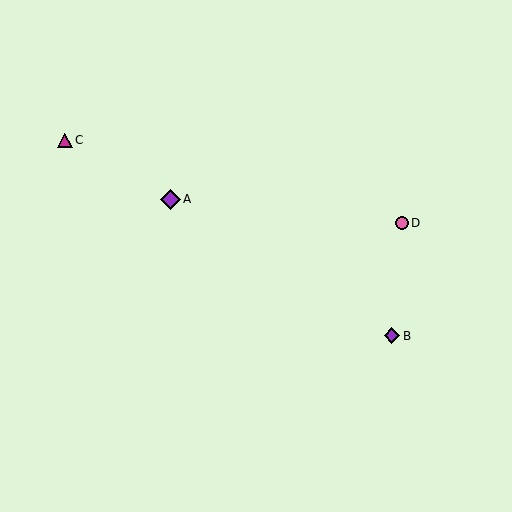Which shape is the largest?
The purple diamond (labeled A) is the largest.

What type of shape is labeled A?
Shape A is a purple diamond.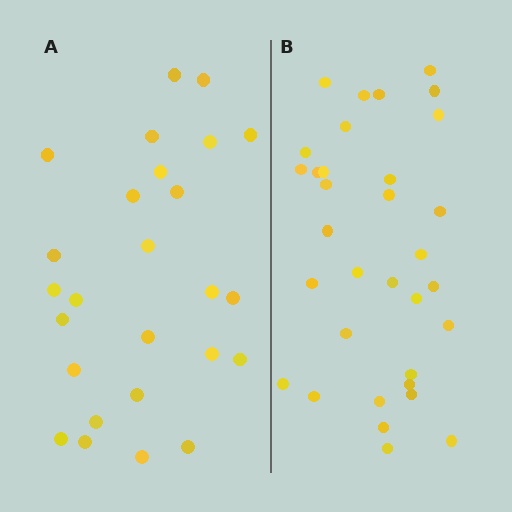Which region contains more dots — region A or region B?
Region B (the right region) has more dots.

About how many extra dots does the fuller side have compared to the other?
Region B has roughly 8 or so more dots than region A.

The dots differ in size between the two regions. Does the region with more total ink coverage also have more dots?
No. Region A has more total ink coverage because its dots are larger, but region B actually contains more individual dots. Total area can be misleading — the number of items is what matters here.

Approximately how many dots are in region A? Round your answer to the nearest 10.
About 30 dots. (The exact count is 26, which rounds to 30.)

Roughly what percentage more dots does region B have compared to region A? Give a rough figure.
About 25% more.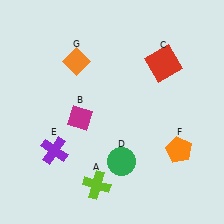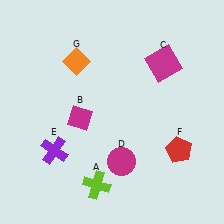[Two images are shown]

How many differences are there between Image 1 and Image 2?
There are 3 differences between the two images.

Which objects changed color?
C changed from red to magenta. D changed from green to magenta. F changed from orange to red.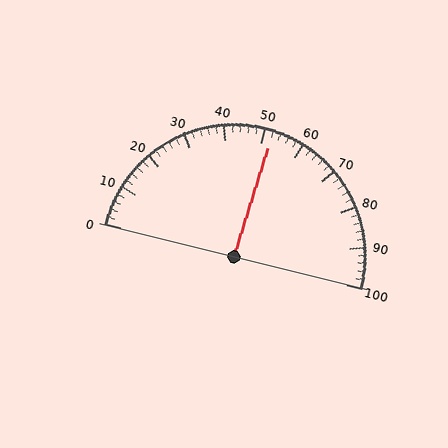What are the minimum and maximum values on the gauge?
The gauge ranges from 0 to 100.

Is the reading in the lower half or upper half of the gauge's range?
The reading is in the upper half of the range (0 to 100).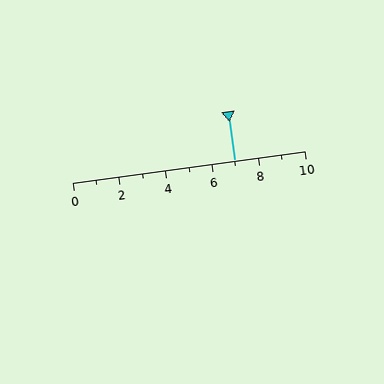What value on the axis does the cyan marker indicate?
The marker indicates approximately 7.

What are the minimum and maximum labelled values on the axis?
The axis runs from 0 to 10.